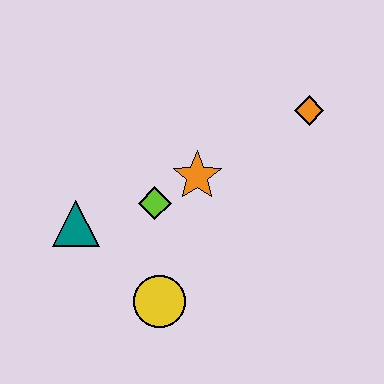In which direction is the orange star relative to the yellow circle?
The orange star is above the yellow circle.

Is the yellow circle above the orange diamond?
No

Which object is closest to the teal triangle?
The lime diamond is closest to the teal triangle.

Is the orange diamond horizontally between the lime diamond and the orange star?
No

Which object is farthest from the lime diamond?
The orange diamond is farthest from the lime diamond.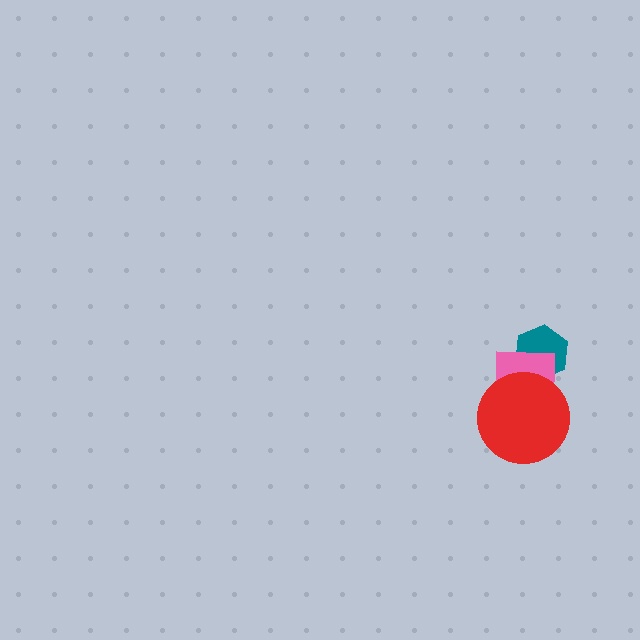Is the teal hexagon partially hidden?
Yes, it is partially covered by another shape.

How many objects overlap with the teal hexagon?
1 object overlaps with the teal hexagon.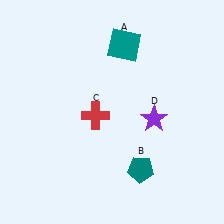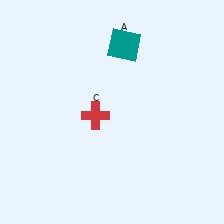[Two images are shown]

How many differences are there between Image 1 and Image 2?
There are 2 differences between the two images.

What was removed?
The teal pentagon (B), the purple star (D) were removed in Image 2.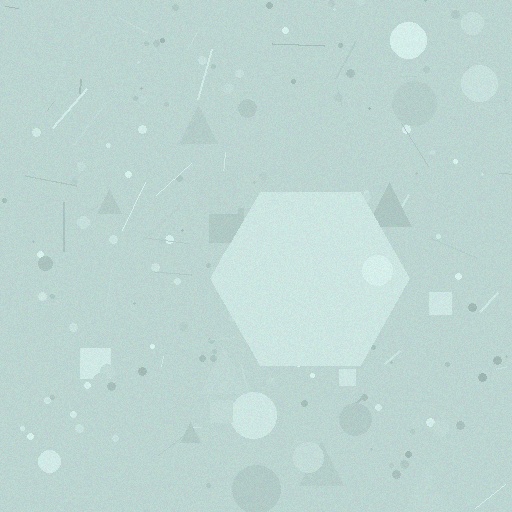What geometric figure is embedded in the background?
A hexagon is embedded in the background.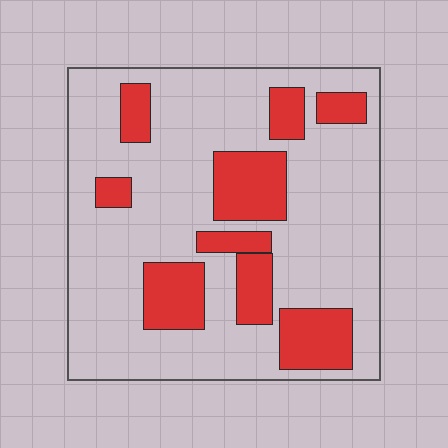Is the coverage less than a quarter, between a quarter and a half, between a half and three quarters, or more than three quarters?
Between a quarter and a half.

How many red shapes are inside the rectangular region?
9.